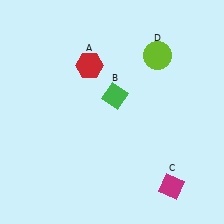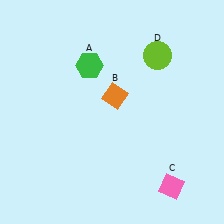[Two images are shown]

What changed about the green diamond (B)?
In Image 1, B is green. In Image 2, it changed to orange.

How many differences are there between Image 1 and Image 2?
There are 3 differences between the two images.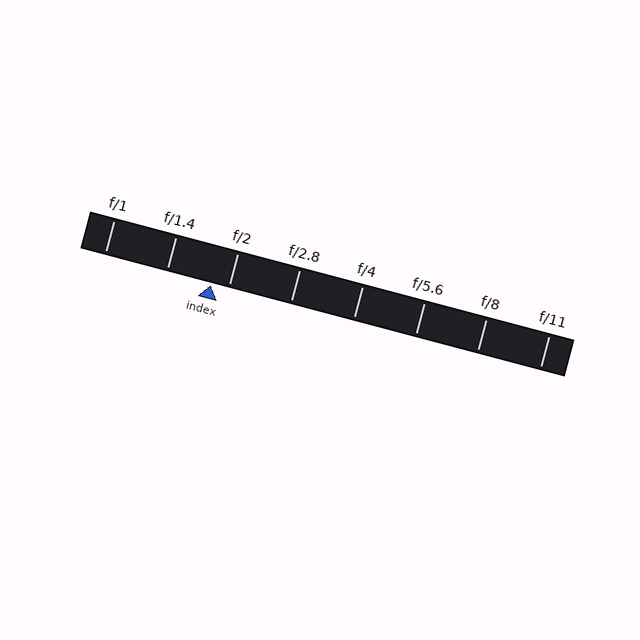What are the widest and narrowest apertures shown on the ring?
The widest aperture shown is f/1 and the narrowest is f/11.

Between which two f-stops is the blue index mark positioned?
The index mark is between f/1.4 and f/2.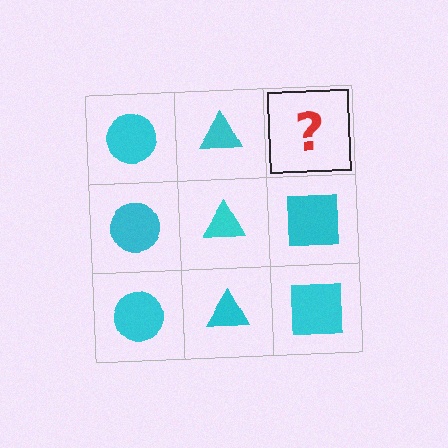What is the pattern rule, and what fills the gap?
The rule is that each column has a consistent shape. The gap should be filled with a cyan square.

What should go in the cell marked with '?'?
The missing cell should contain a cyan square.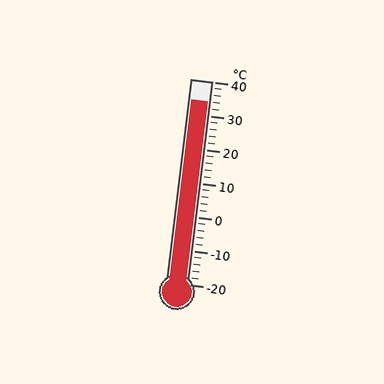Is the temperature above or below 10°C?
The temperature is above 10°C.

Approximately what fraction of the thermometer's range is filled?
The thermometer is filled to approximately 90% of its range.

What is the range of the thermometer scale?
The thermometer scale ranges from -20°C to 40°C.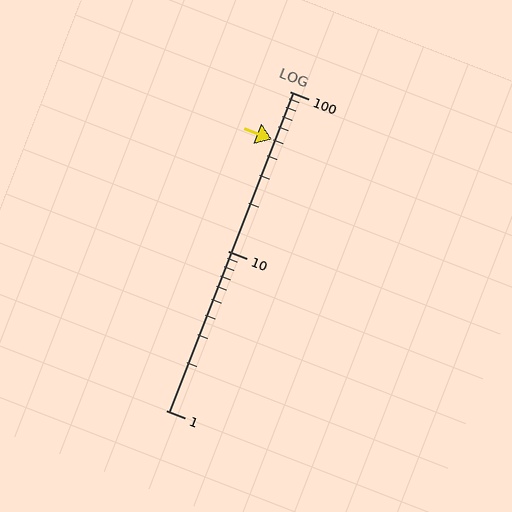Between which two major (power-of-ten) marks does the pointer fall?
The pointer is between 10 and 100.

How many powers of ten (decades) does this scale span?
The scale spans 2 decades, from 1 to 100.